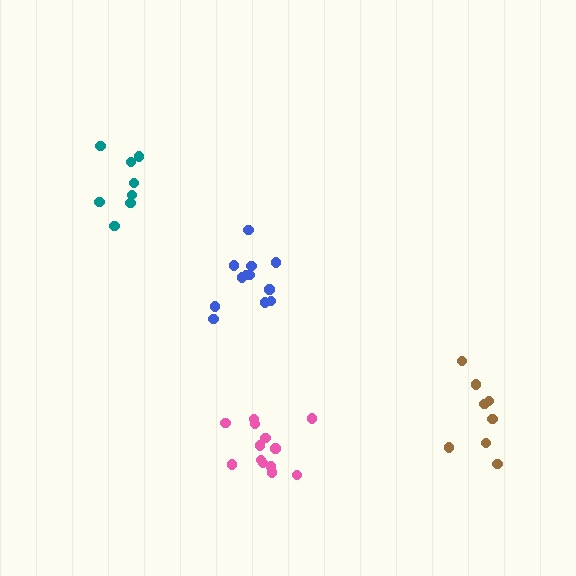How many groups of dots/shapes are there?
There are 4 groups.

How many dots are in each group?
Group 1: 8 dots, Group 2: 8 dots, Group 3: 12 dots, Group 4: 13 dots (41 total).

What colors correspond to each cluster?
The clusters are colored: brown, teal, blue, pink.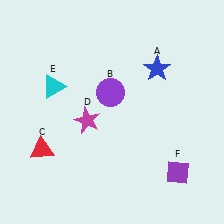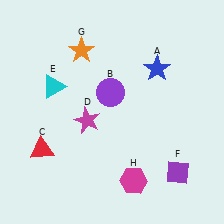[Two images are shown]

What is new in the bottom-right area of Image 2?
A magenta hexagon (H) was added in the bottom-right area of Image 2.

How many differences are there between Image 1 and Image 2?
There are 2 differences between the two images.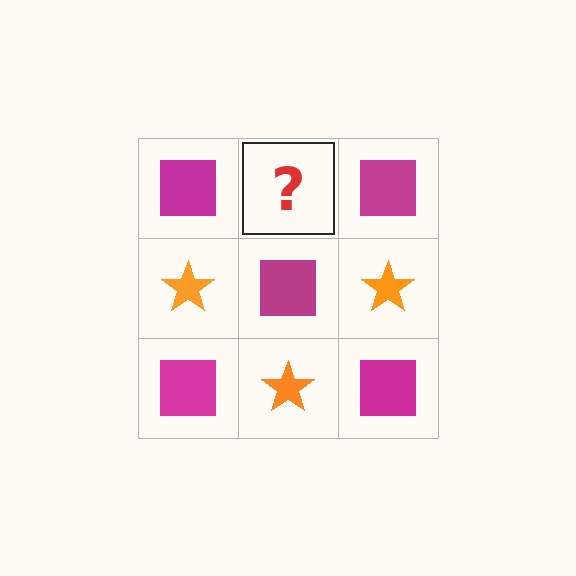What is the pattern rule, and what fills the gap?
The rule is that it alternates magenta square and orange star in a checkerboard pattern. The gap should be filled with an orange star.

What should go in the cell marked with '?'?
The missing cell should contain an orange star.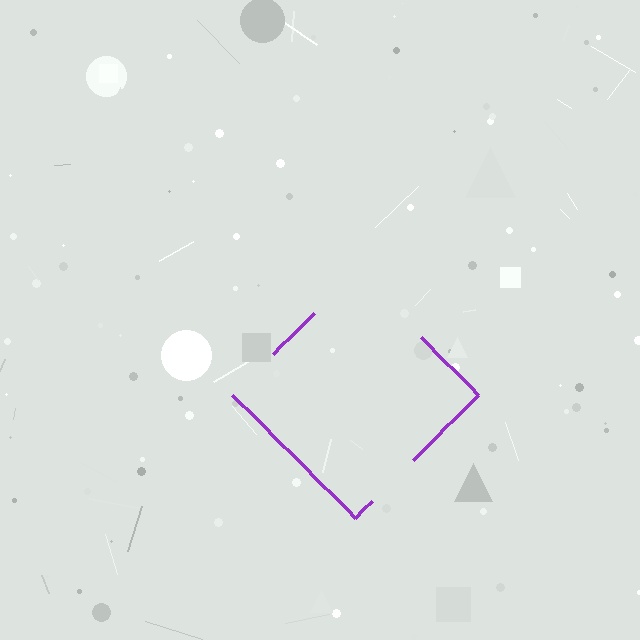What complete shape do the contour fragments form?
The contour fragments form a diamond.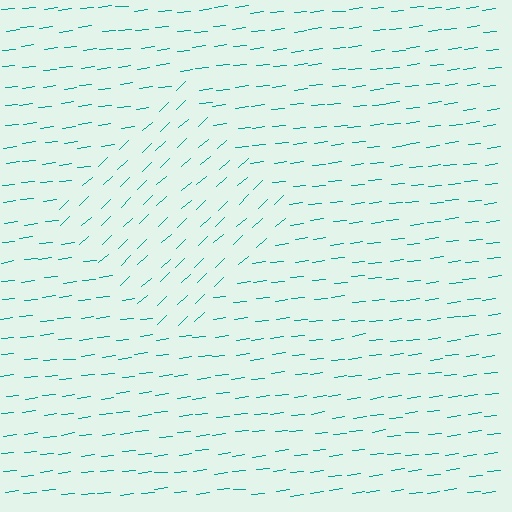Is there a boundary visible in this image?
Yes, there is a texture boundary formed by a change in line orientation.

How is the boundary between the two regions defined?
The boundary is defined purely by a change in line orientation (approximately 36 degrees difference). All lines are the same color and thickness.